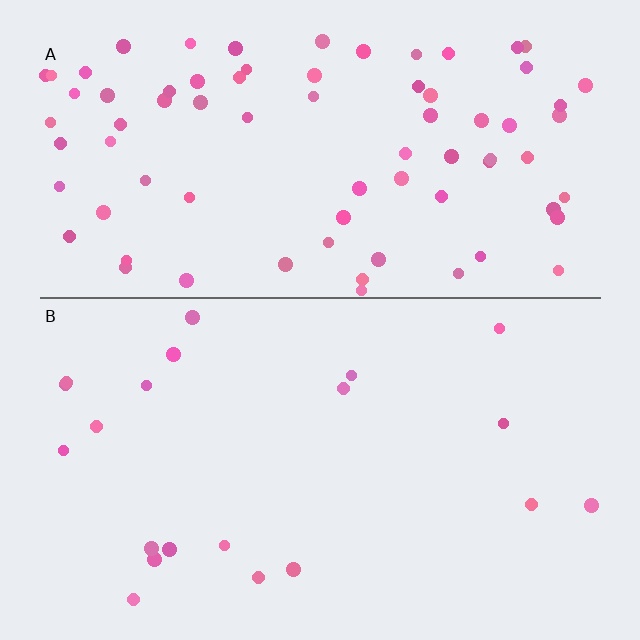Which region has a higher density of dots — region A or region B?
A (the top).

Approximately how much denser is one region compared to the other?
Approximately 3.8× — region A over region B.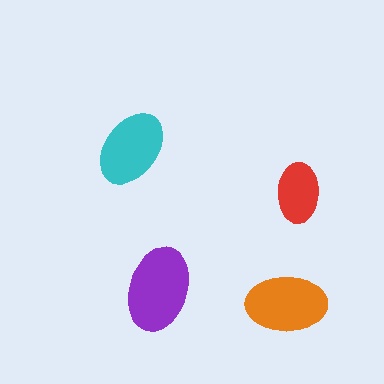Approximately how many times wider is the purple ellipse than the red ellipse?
About 1.5 times wider.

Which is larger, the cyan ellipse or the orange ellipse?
The orange one.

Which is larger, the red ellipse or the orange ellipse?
The orange one.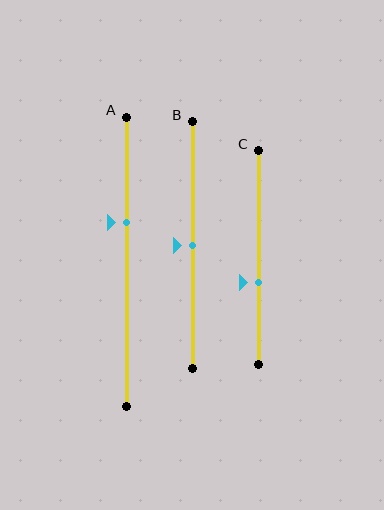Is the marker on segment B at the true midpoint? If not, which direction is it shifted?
Yes, the marker on segment B is at the true midpoint.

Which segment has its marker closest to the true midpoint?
Segment B has its marker closest to the true midpoint.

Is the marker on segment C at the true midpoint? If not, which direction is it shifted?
No, the marker on segment C is shifted downward by about 11% of the segment length.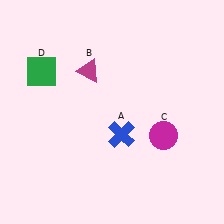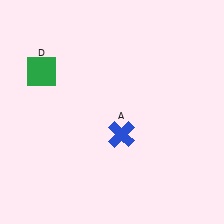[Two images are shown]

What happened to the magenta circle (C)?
The magenta circle (C) was removed in Image 2. It was in the bottom-right area of Image 1.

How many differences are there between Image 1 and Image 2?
There are 2 differences between the two images.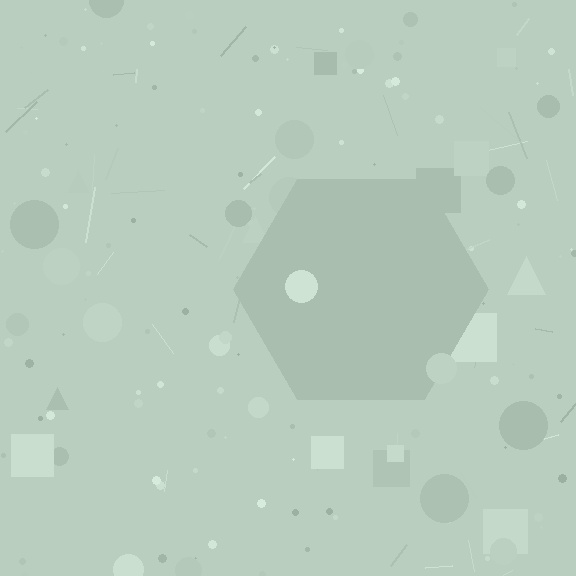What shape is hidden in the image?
A hexagon is hidden in the image.